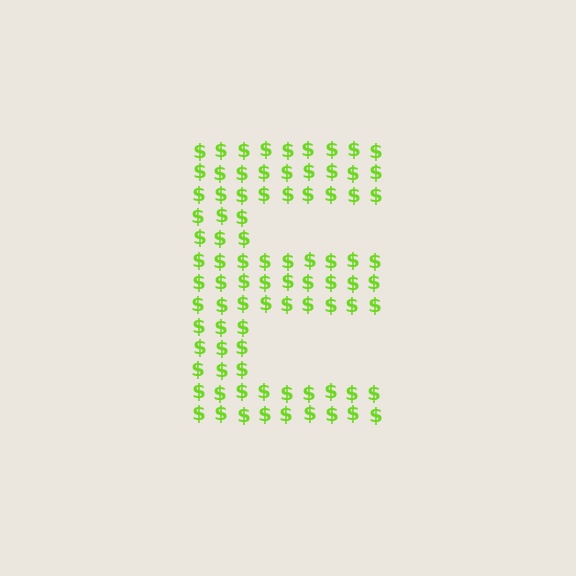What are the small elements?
The small elements are dollar signs.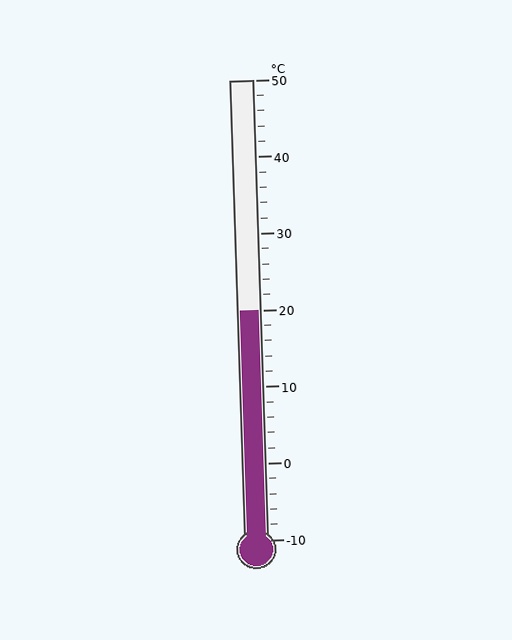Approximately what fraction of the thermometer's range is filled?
The thermometer is filled to approximately 50% of its range.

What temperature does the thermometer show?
The thermometer shows approximately 20°C.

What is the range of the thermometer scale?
The thermometer scale ranges from -10°C to 50°C.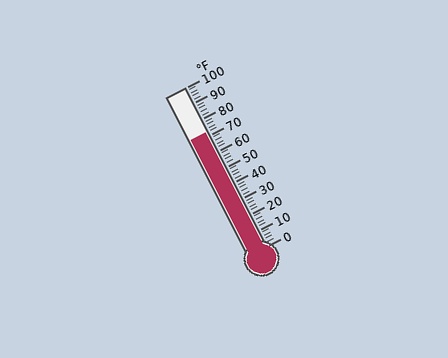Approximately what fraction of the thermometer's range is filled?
The thermometer is filled to approximately 70% of its range.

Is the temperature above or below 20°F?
The temperature is above 20°F.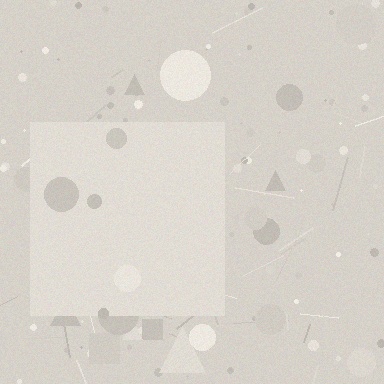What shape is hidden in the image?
A square is hidden in the image.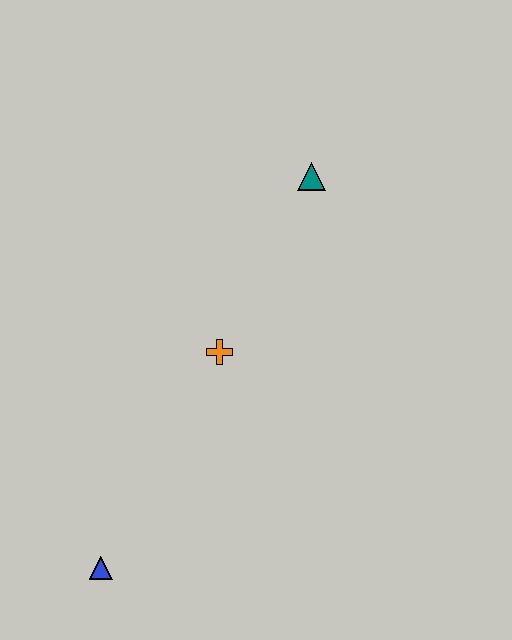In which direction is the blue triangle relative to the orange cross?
The blue triangle is below the orange cross.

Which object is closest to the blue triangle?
The orange cross is closest to the blue triangle.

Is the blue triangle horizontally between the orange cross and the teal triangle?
No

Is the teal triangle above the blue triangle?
Yes